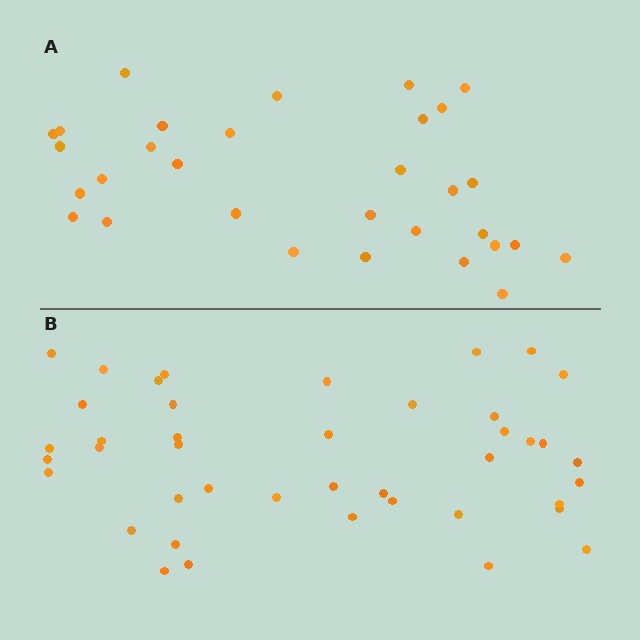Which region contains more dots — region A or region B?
Region B (the bottom region) has more dots.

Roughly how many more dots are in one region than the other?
Region B has roughly 12 or so more dots than region A.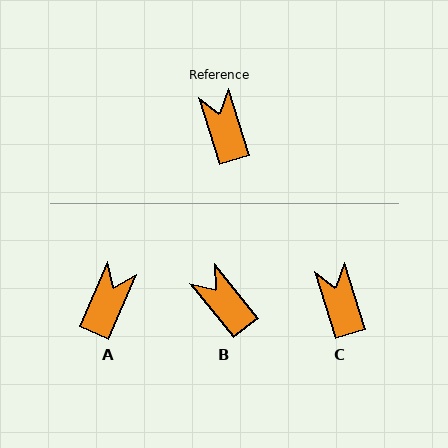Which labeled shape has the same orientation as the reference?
C.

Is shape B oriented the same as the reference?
No, it is off by about 22 degrees.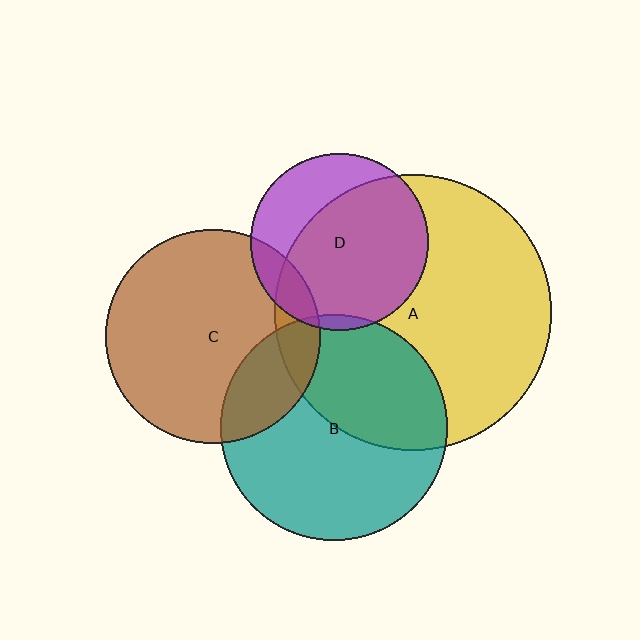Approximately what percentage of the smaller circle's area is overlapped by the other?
Approximately 70%.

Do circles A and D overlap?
Yes.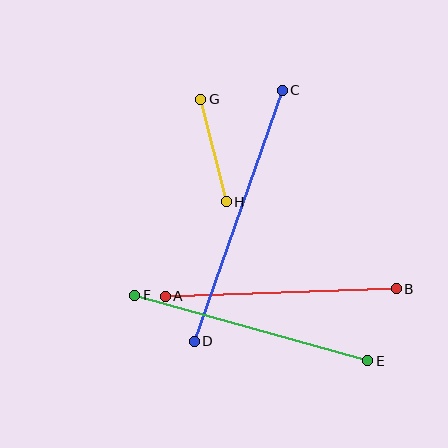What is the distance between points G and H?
The distance is approximately 106 pixels.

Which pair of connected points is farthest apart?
Points C and D are farthest apart.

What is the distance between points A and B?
The distance is approximately 231 pixels.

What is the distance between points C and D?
The distance is approximately 266 pixels.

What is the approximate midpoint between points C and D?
The midpoint is at approximately (238, 216) pixels.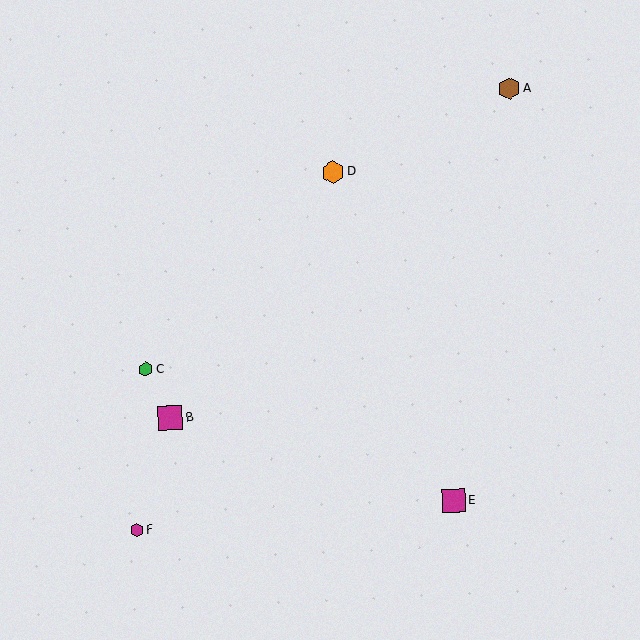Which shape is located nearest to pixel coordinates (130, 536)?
The magenta hexagon (labeled F) at (136, 530) is nearest to that location.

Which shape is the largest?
The magenta square (labeled B) is the largest.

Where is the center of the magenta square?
The center of the magenta square is at (170, 418).